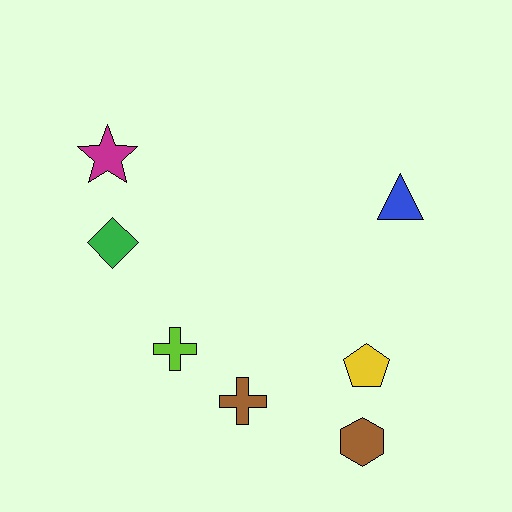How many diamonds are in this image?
There is 1 diamond.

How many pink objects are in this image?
There are no pink objects.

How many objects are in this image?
There are 7 objects.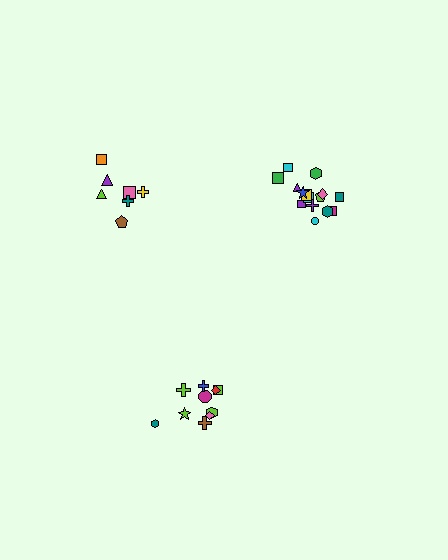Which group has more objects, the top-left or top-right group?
The top-right group.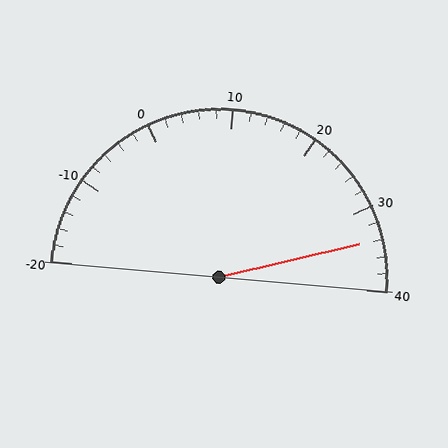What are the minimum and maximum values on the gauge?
The gauge ranges from -20 to 40.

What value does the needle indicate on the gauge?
The needle indicates approximately 34.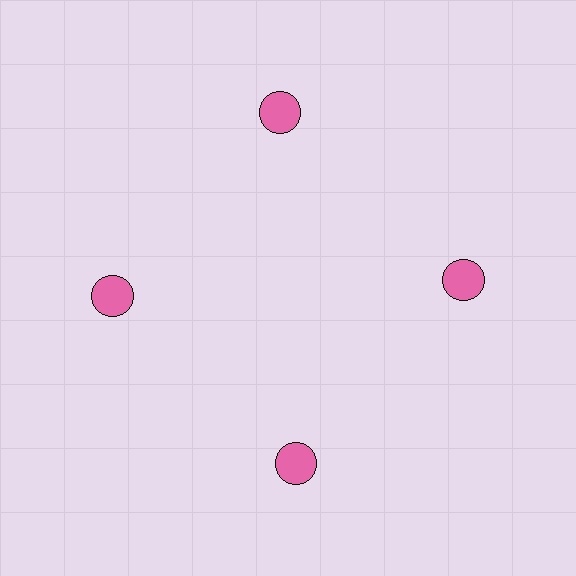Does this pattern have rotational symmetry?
Yes, this pattern has 4-fold rotational symmetry. It looks the same after rotating 90 degrees around the center.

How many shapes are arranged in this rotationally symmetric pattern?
There are 4 shapes, arranged in 4 groups of 1.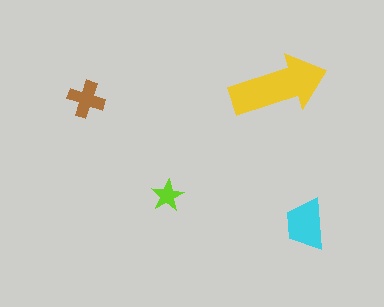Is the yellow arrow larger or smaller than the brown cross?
Larger.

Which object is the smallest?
The lime star.